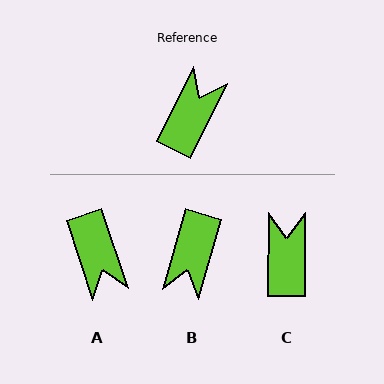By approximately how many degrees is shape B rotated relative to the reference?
Approximately 170 degrees clockwise.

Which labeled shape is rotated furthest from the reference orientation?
B, about 170 degrees away.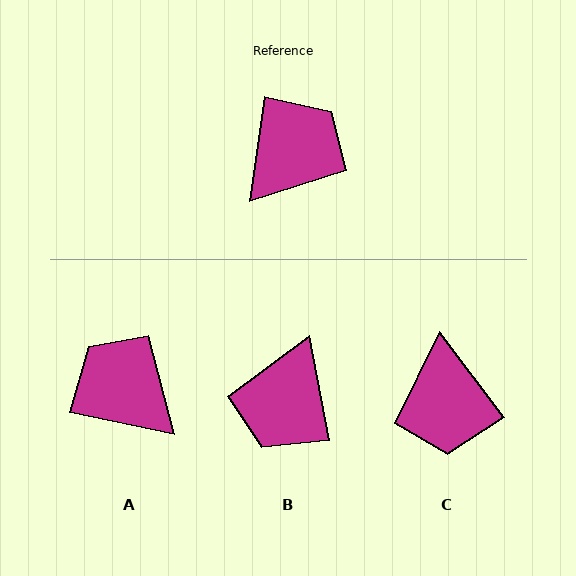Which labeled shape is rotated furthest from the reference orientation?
B, about 161 degrees away.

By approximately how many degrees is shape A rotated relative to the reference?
Approximately 87 degrees counter-clockwise.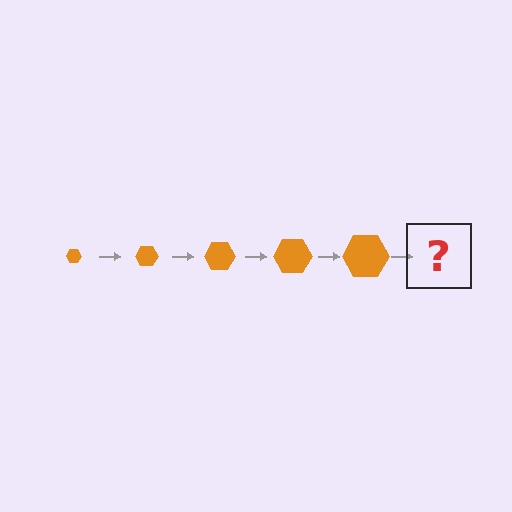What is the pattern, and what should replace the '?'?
The pattern is that the hexagon gets progressively larger each step. The '?' should be an orange hexagon, larger than the previous one.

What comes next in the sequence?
The next element should be an orange hexagon, larger than the previous one.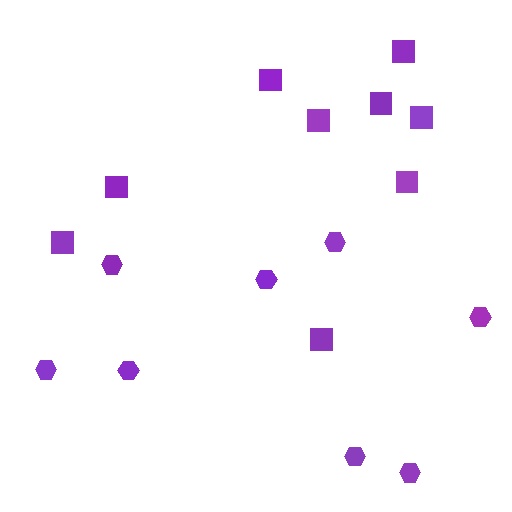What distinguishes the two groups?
There are 2 groups: one group of squares (9) and one group of hexagons (8).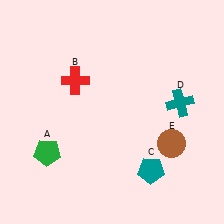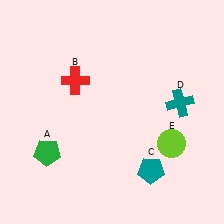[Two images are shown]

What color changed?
The circle (E) changed from brown in Image 1 to lime in Image 2.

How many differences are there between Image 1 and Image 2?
There is 1 difference between the two images.